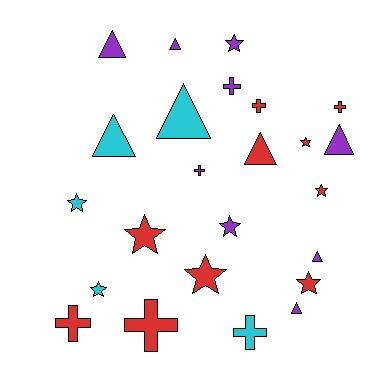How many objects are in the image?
There are 24 objects.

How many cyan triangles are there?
There are 2 cyan triangles.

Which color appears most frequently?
Red, with 10 objects.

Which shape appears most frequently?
Star, with 9 objects.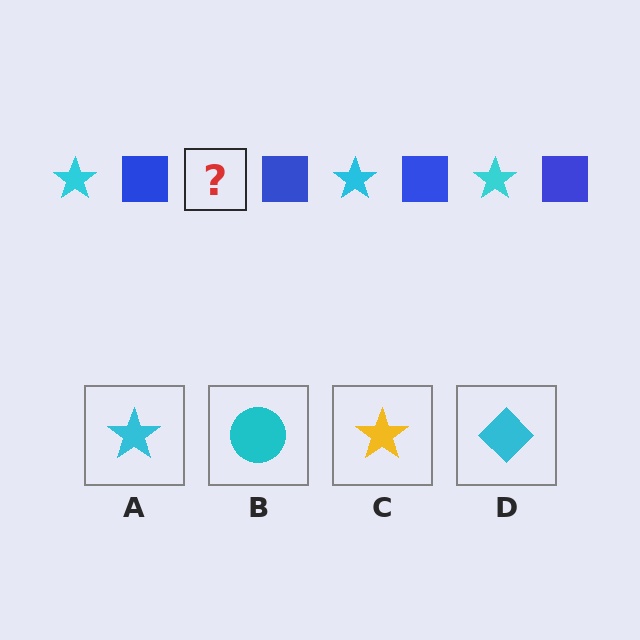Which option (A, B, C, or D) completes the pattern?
A.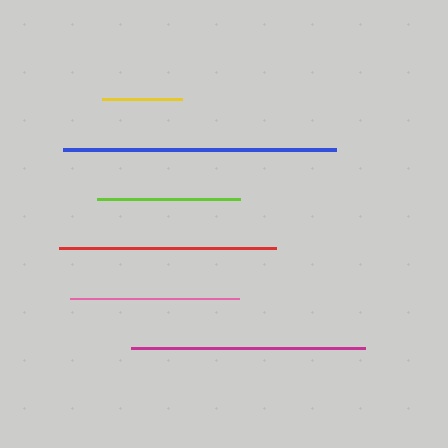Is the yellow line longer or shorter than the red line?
The red line is longer than the yellow line.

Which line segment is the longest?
The blue line is the longest at approximately 274 pixels.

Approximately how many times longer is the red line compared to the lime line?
The red line is approximately 1.5 times the length of the lime line.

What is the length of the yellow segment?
The yellow segment is approximately 80 pixels long.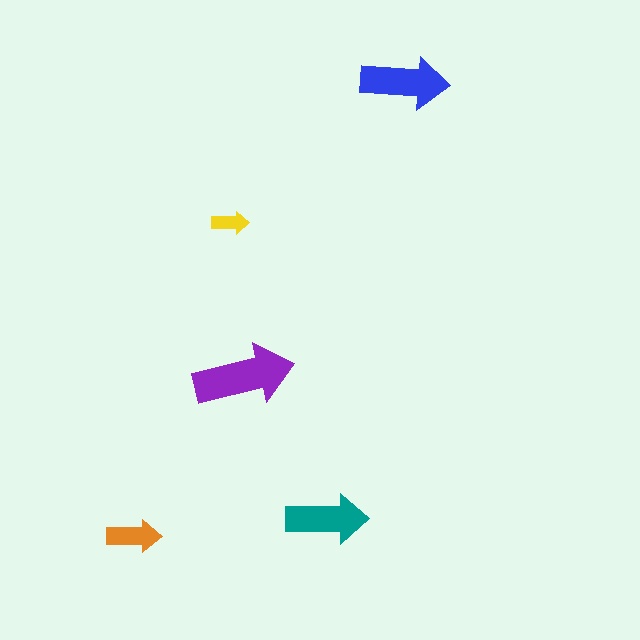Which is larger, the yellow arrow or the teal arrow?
The teal one.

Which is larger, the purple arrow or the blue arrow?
The purple one.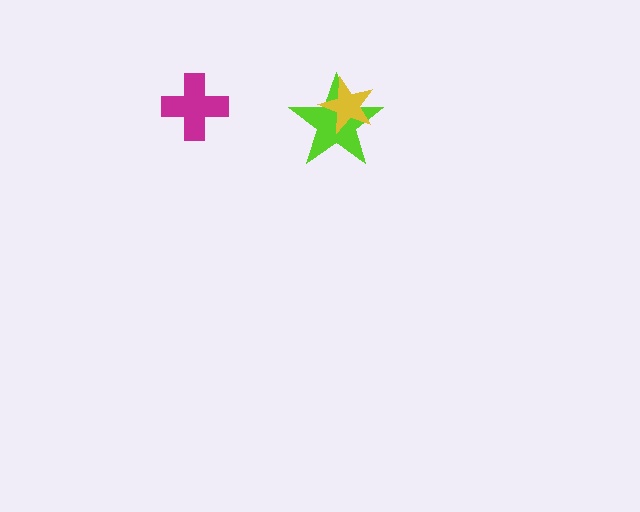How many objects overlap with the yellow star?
1 object overlaps with the yellow star.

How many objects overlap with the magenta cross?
0 objects overlap with the magenta cross.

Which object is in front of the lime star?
The yellow star is in front of the lime star.